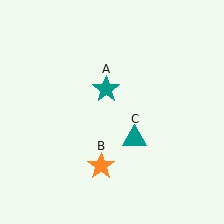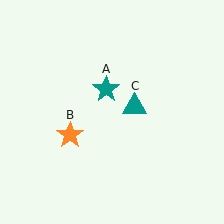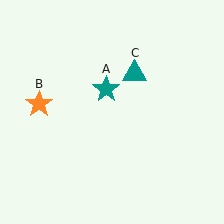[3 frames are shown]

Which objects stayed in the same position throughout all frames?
Teal star (object A) remained stationary.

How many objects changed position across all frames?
2 objects changed position: orange star (object B), teal triangle (object C).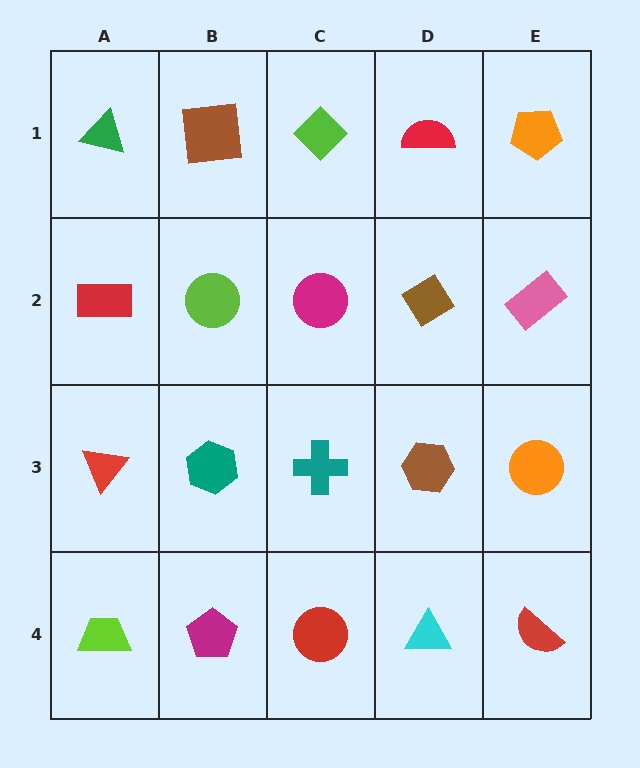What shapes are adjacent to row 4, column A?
A red triangle (row 3, column A), a magenta pentagon (row 4, column B).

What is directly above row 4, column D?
A brown hexagon.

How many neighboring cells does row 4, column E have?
2.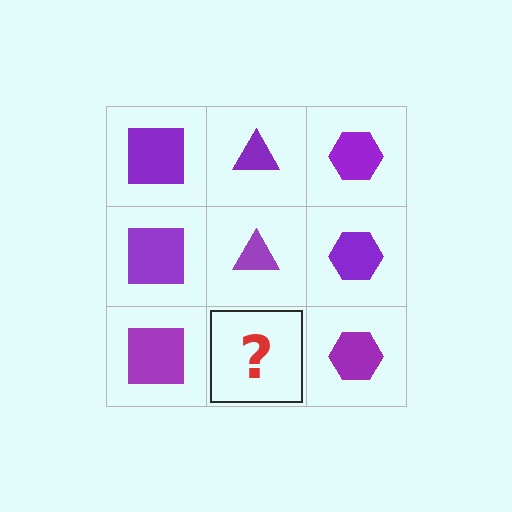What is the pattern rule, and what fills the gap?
The rule is that each column has a consistent shape. The gap should be filled with a purple triangle.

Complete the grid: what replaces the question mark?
The question mark should be replaced with a purple triangle.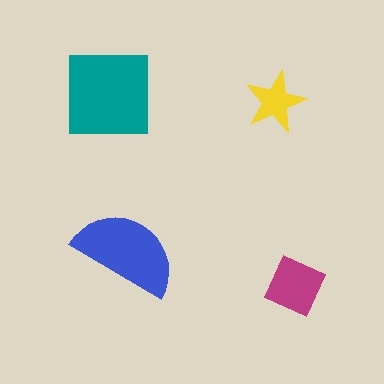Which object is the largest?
The teal square.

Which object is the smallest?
The yellow star.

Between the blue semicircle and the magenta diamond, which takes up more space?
The blue semicircle.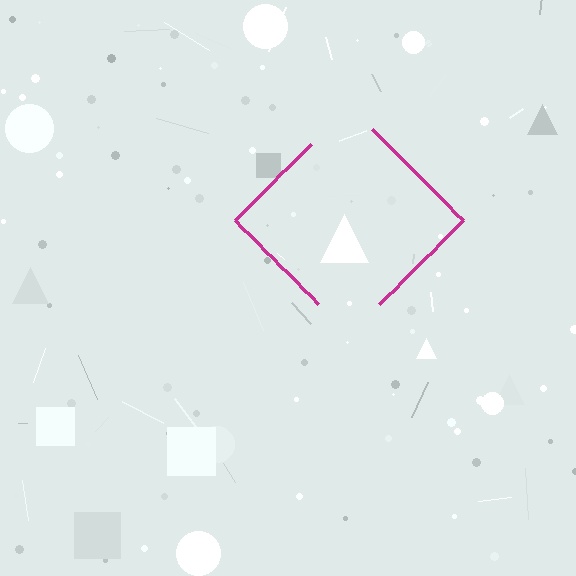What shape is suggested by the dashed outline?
The dashed outline suggests a diamond.